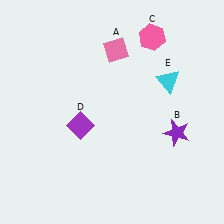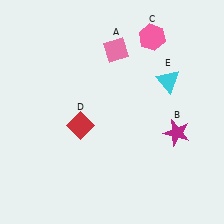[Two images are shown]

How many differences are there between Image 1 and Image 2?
There are 2 differences between the two images.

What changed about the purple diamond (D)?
In Image 1, D is purple. In Image 2, it changed to red.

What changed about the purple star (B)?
In Image 1, B is purple. In Image 2, it changed to magenta.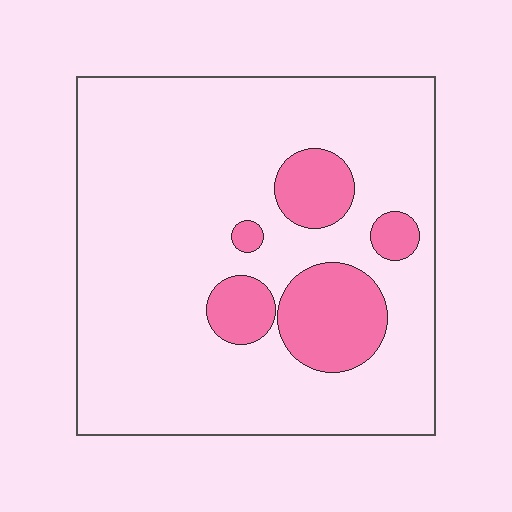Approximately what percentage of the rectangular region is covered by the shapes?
Approximately 15%.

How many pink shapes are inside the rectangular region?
5.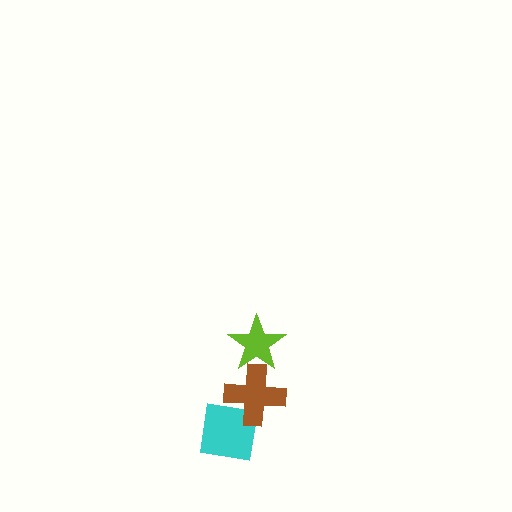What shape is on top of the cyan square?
The brown cross is on top of the cyan square.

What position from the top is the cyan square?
The cyan square is 3rd from the top.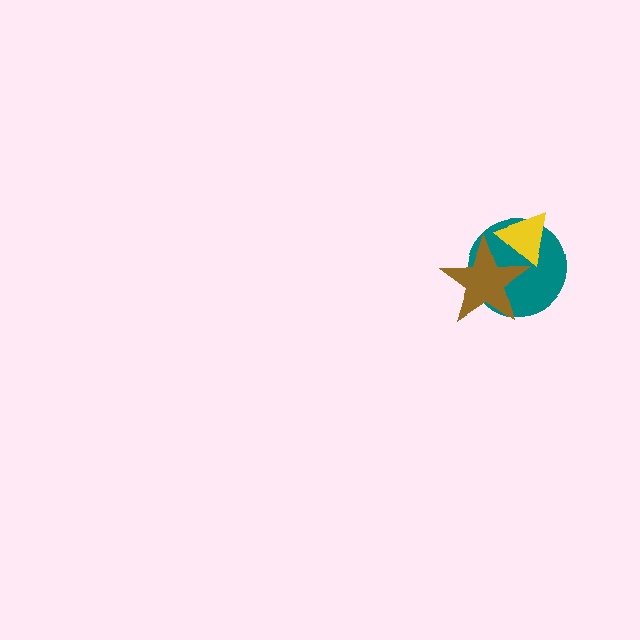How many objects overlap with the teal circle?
2 objects overlap with the teal circle.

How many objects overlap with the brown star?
2 objects overlap with the brown star.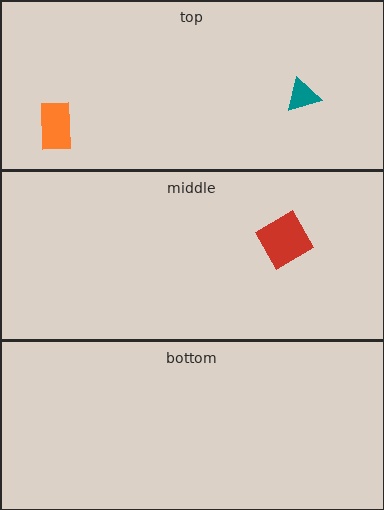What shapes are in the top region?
The teal triangle, the orange rectangle.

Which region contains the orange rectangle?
The top region.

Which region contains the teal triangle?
The top region.